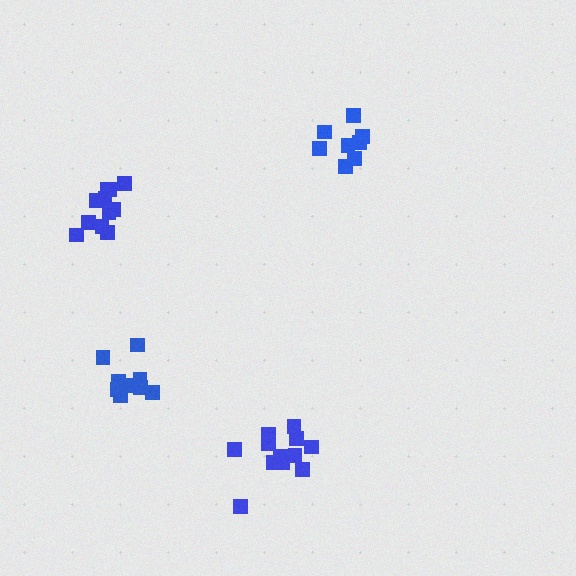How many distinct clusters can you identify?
There are 4 distinct clusters.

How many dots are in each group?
Group 1: 12 dots, Group 2: 8 dots, Group 3: 12 dots, Group 4: 10 dots (42 total).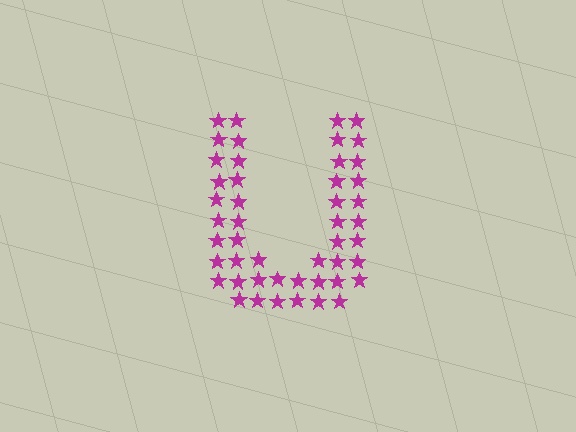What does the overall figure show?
The overall figure shows the letter U.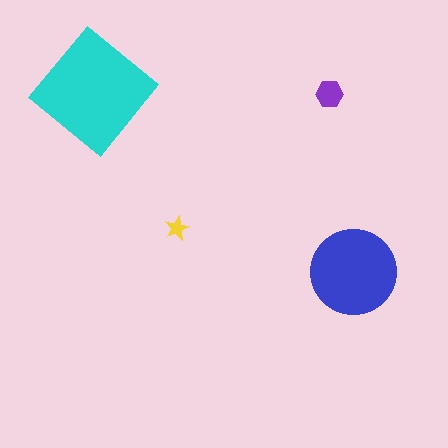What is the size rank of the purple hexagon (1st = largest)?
3rd.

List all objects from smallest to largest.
The yellow star, the purple hexagon, the blue circle, the cyan diamond.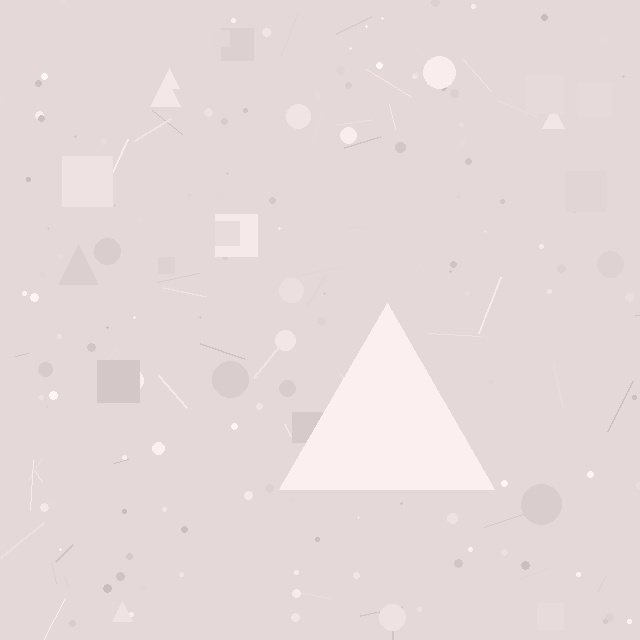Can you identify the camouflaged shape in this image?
The camouflaged shape is a triangle.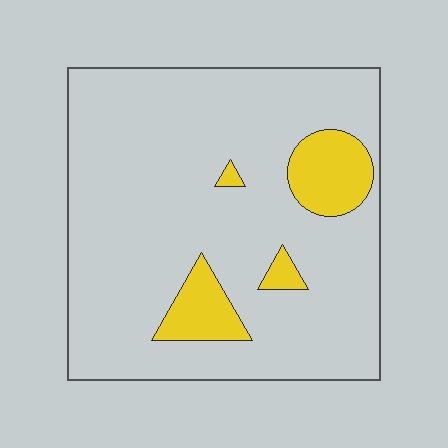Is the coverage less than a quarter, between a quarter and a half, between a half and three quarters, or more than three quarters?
Less than a quarter.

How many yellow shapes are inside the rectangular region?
4.